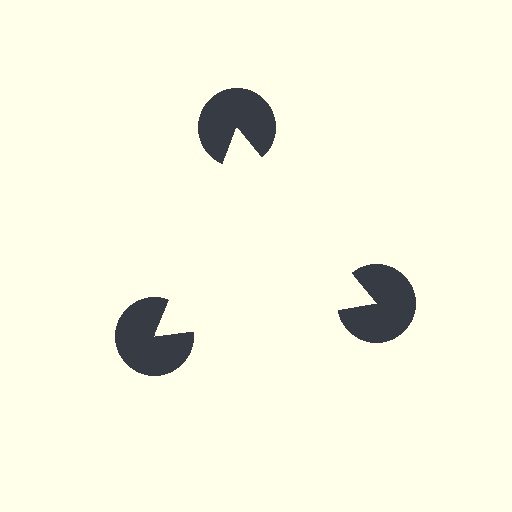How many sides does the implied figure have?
3 sides.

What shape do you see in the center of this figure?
An illusory triangle — its edges are inferred from the aligned wedge cuts in the pac-man discs, not physically drawn.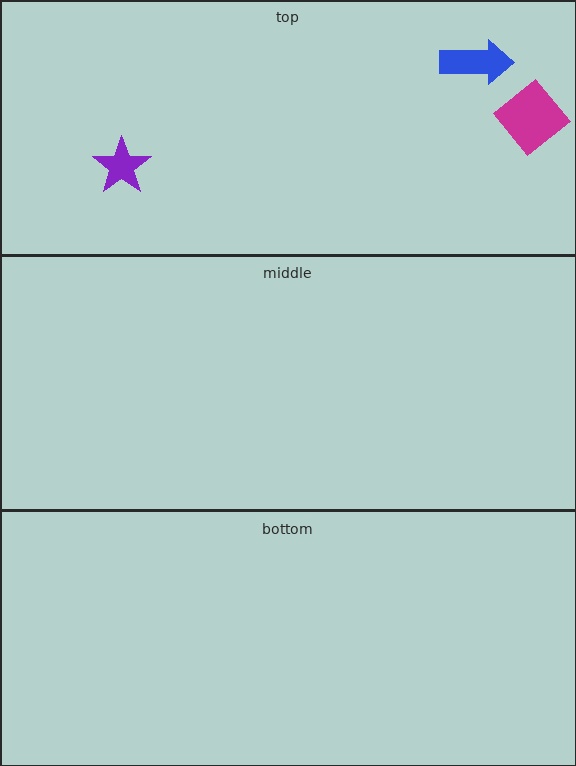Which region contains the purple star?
The top region.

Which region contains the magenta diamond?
The top region.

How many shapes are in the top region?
3.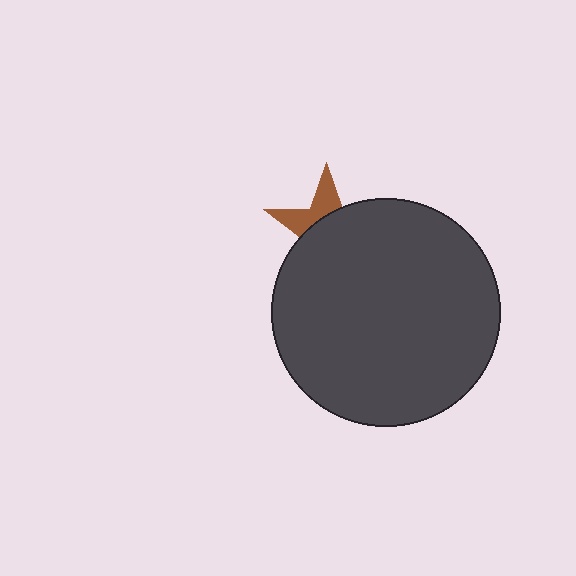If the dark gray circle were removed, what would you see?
You would see the complete brown star.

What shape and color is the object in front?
The object in front is a dark gray circle.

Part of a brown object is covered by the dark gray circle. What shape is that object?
It is a star.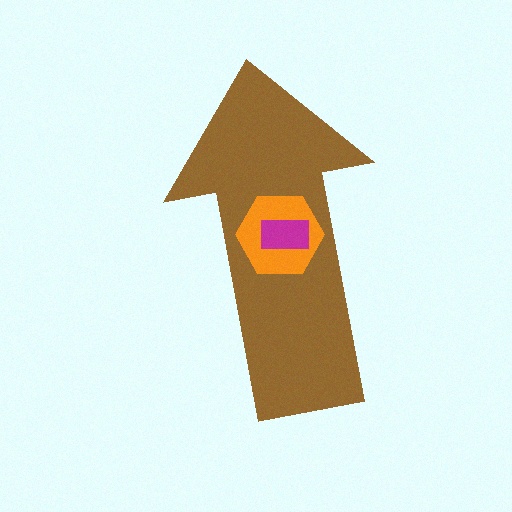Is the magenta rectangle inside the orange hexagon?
Yes.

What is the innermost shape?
The magenta rectangle.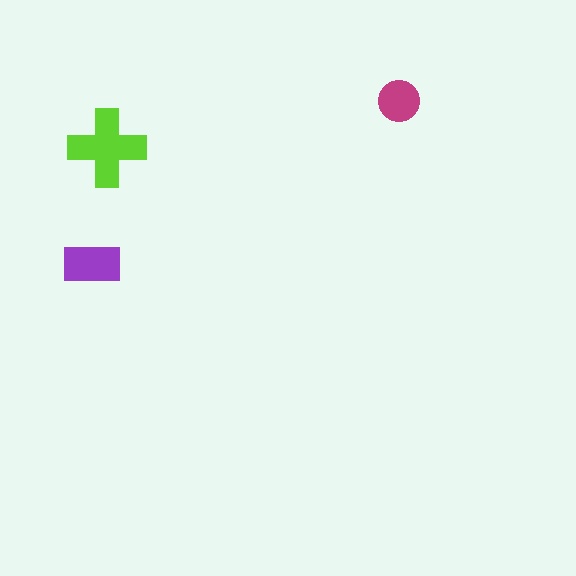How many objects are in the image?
There are 3 objects in the image.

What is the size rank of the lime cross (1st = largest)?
1st.